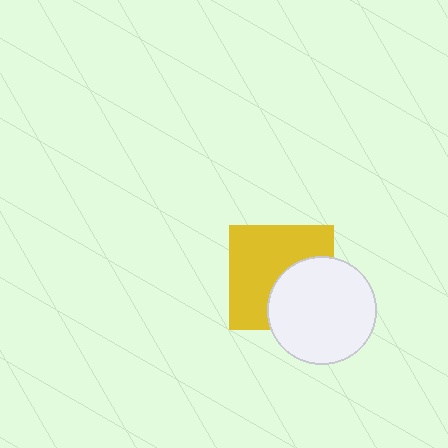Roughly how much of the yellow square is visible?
About half of it is visible (roughly 61%).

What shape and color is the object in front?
The object in front is a white circle.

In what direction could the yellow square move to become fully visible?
The yellow square could move toward the upper-left. That would shift it out from behind the white circle entirely.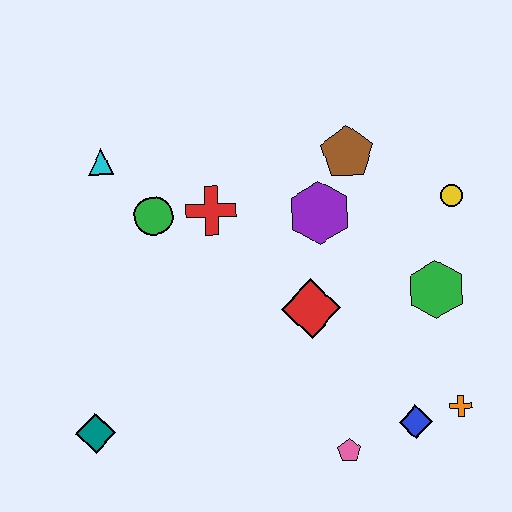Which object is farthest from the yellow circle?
The teal diamond is farthest from the yellow circle.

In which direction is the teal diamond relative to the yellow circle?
The teal diamond is to the left of the yellow circle.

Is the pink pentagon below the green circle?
Yes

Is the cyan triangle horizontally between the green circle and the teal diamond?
Yes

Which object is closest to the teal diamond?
The green circle is closest to the teal diamond.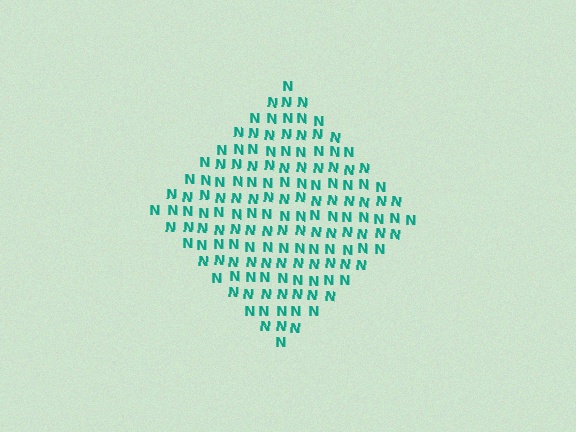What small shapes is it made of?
It is made of small letter N's.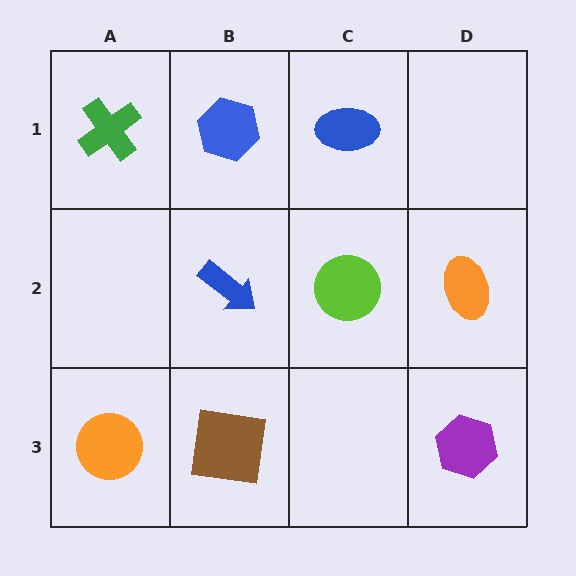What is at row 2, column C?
A lime circle.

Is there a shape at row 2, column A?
No, that cell is empty.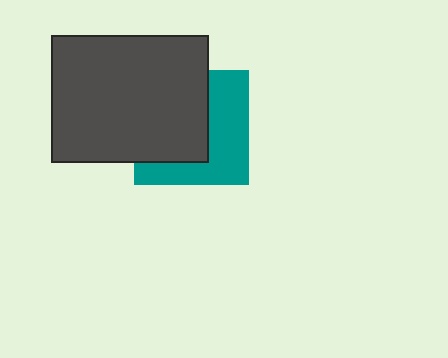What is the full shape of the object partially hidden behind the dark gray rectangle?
The partially hidden object is a teal square.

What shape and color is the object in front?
The object in front is a dark gray rectangle.